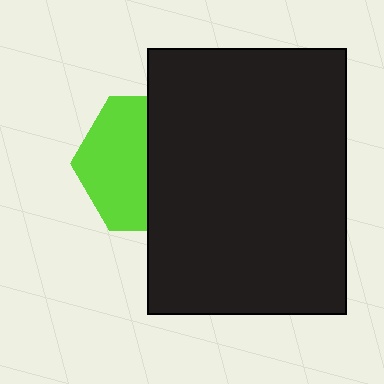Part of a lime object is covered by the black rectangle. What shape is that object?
It is a hexagon.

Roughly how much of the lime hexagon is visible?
About half of it is visible (roughly 50%).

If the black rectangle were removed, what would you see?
You would see the complete lime hexagon.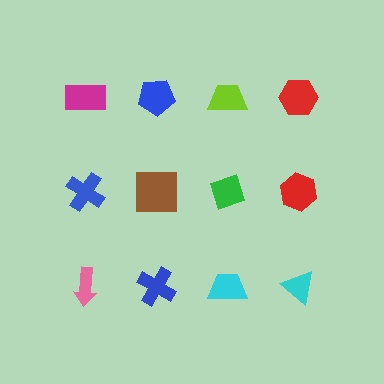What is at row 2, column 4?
A red hexagon.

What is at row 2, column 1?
A blue cross.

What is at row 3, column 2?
A blue cross.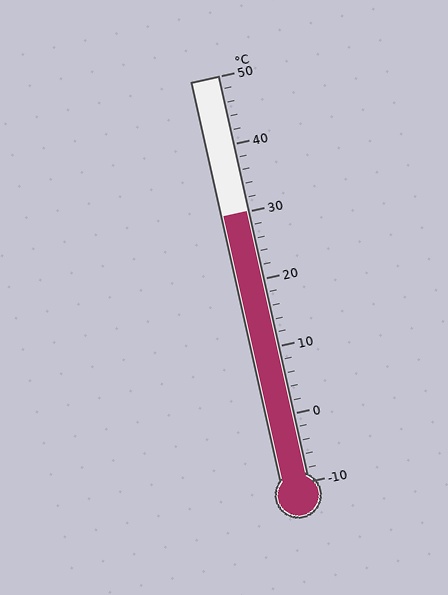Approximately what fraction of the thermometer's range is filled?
The thermometer is filled to approximately 65% of its range.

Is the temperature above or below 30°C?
The temperature is at 30°C.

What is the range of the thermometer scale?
The thermometer scale ranges from -10°C to 50°C.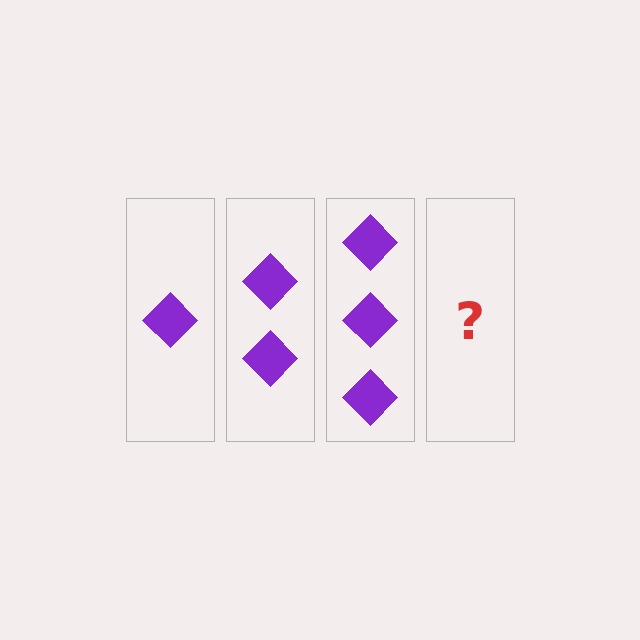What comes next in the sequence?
The next element should be 4 diamonds.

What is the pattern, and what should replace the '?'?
The pattern is that each step adds one more diamond. The '?' should be 4 diamonds.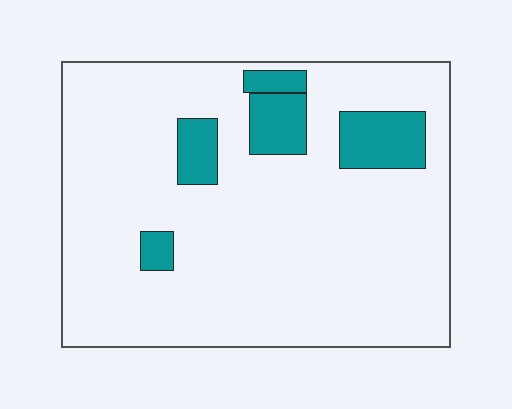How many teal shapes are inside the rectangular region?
5.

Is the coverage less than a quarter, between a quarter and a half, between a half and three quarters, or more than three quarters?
Less than a quarter.